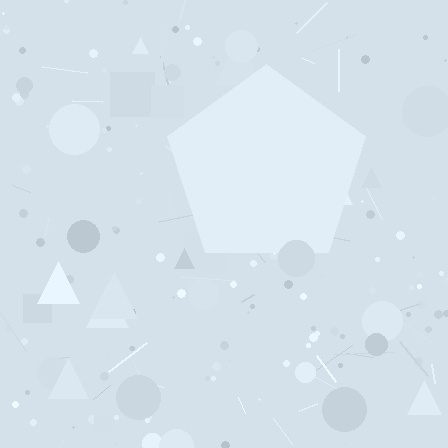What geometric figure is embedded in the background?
A pentagon is embedded in the background.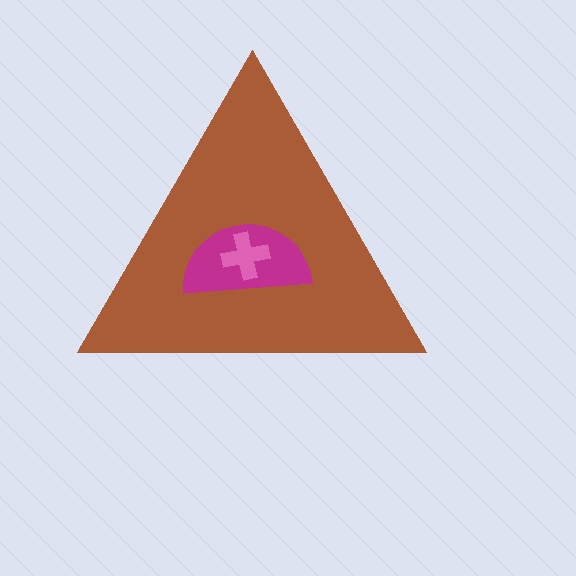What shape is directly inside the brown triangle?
The magenta semicircle.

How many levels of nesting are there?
3.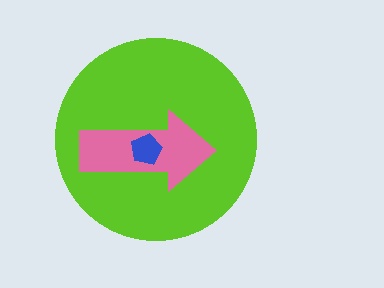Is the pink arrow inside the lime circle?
Yes.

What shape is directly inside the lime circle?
The pink arrow.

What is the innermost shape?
The blue pentagon.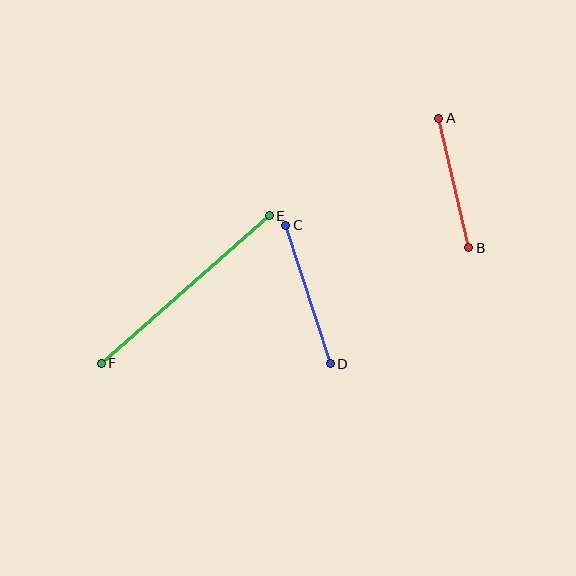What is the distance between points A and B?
The distance is approximately 133 pixels.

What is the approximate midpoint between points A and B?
The midpoint is at approximately (454, 183) pixels.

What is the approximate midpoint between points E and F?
The midpoint is at approximately (185, 289) pixels.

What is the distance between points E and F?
The distance is approximately 224 pixels.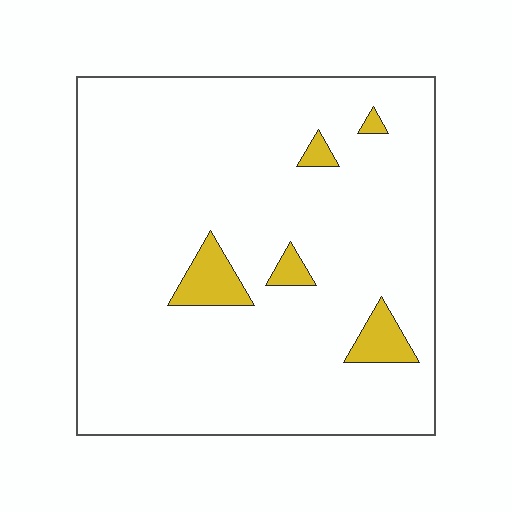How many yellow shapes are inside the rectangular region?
5.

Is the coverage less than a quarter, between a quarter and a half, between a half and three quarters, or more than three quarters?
Less than a quarter.